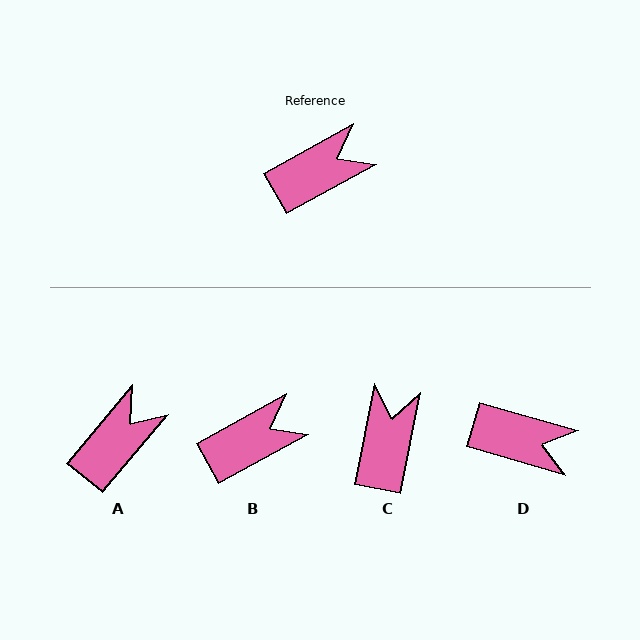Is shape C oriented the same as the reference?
No, it is off by about 50 degrees.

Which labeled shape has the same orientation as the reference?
B.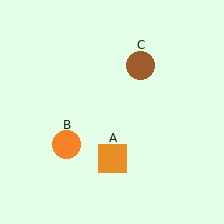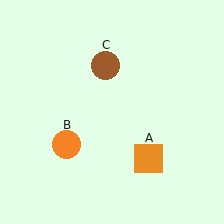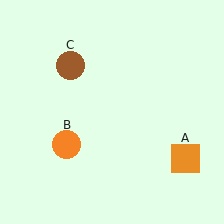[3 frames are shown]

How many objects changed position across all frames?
2 objects changed position: orange square (object A), brown circle (object C).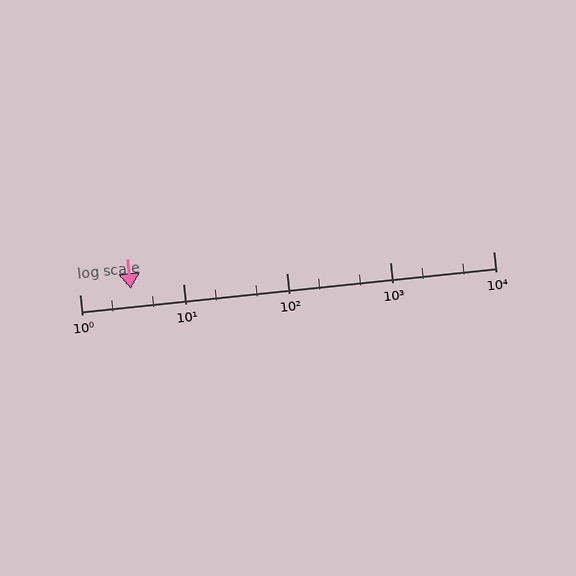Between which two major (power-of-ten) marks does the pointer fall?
The pointer is between 1 and 10.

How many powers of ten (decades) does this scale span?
The scale spans 4 decades, from 1 to 10000.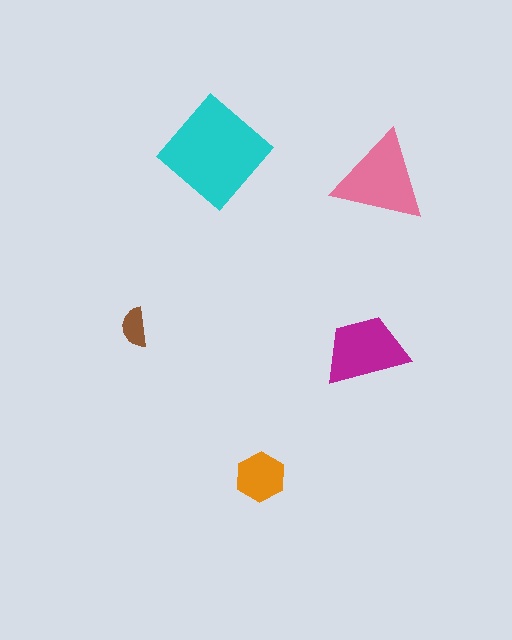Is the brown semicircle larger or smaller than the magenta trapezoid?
Smaller.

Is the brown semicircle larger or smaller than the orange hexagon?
Smaller.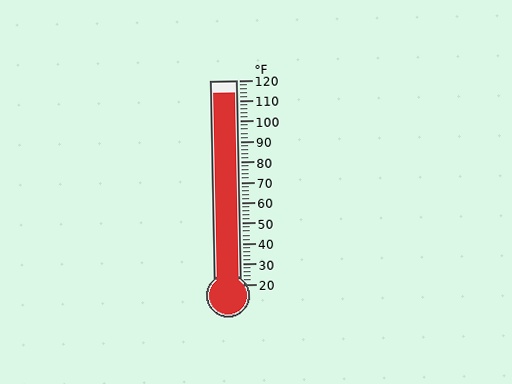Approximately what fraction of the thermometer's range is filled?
The thermometer is filled to approximately 95% of its range.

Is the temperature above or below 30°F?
The temperature is above 30°F.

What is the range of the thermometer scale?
The thermometer scale ranges from 20°F to 120°F.